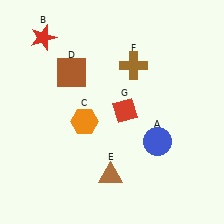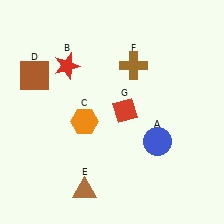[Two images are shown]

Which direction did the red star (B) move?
The red star (B) moved down.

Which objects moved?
The objects that moved are: the red star (B), the brown square (D), the brown triangle (E).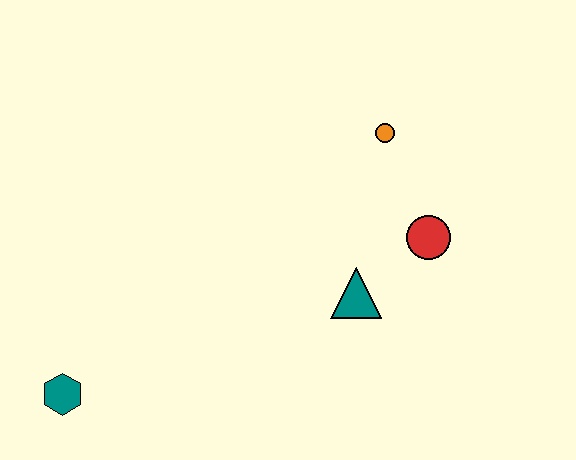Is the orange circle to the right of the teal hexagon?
Yes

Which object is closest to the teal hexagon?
The teal triangle is closest to the teal hexagon.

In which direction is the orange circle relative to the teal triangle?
The orange circle is above the teal triangle.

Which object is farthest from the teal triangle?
The teal hexagon is farthest from the teal triangle.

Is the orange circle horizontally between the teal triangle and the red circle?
Yes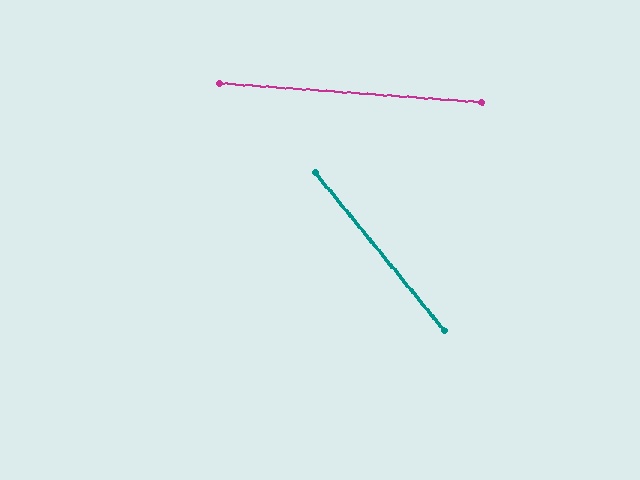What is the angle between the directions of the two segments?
Approximately 47 degrees.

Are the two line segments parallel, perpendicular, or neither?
Neither parallel nor perpendicular — they differ by about 47°.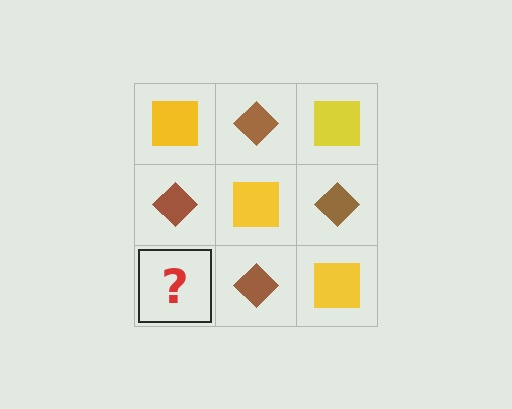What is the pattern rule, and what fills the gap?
The rule is that it alternates yellow square and brown diamond in a checkerboard pattern. The gap should be filled with a yellow square.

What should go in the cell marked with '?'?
The missing cell should contain a yellow square.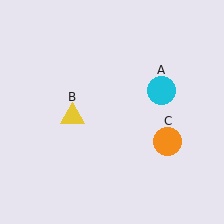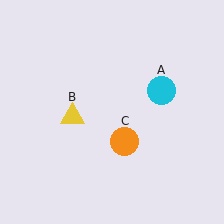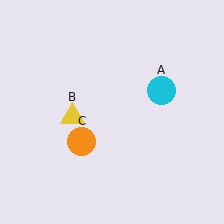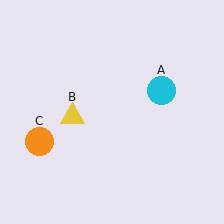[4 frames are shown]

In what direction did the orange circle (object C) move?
The orange circle (object C) moved left.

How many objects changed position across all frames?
1 object changed position: orange circle (object C).